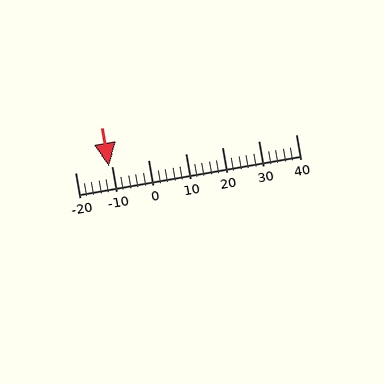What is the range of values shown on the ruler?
The ruler shows values from -20 to 40.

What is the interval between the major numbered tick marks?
The major tick marks are spaced 10 units apart.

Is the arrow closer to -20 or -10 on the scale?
The arrow is closer to -10.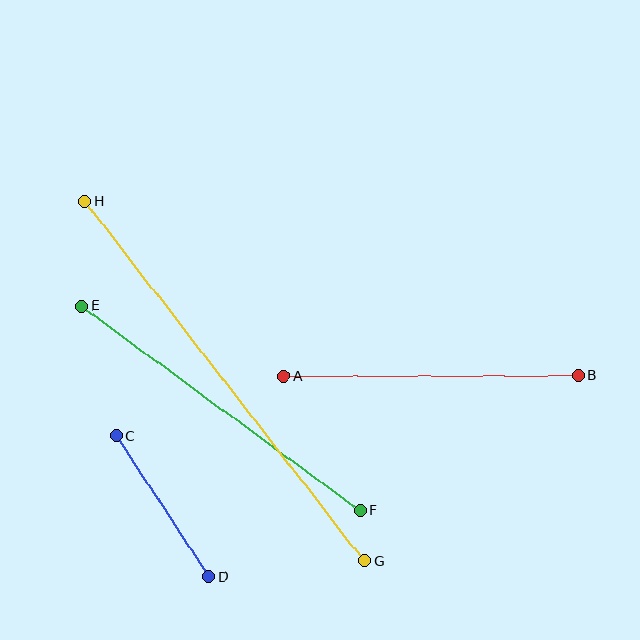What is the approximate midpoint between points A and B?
The midpoint is at approximately (431, 376) pixels.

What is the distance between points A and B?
The distance is approximately 294 pixels.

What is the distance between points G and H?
The distance is approximately 455 pixels.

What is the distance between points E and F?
The distance is approximately 346 pixels.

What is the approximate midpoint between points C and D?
The midpoint is at approximately (162, 506) pixels.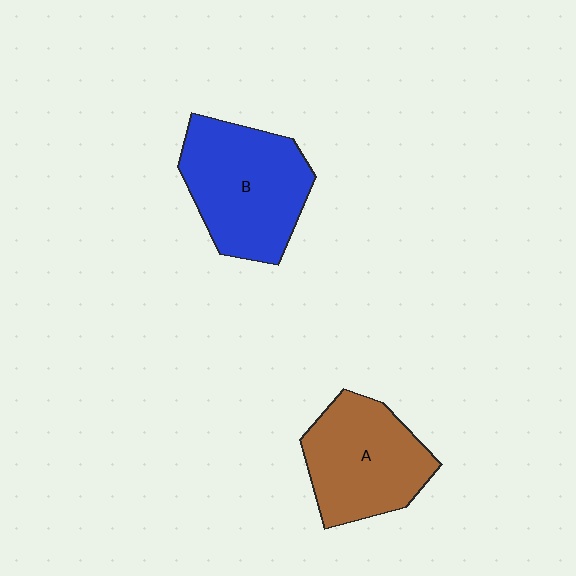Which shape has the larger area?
Shape B (blue).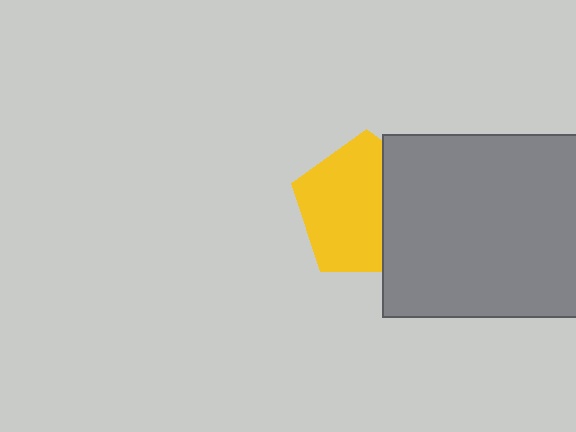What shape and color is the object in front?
The object in front is a gray rectangle.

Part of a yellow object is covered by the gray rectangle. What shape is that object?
It is a pentagon.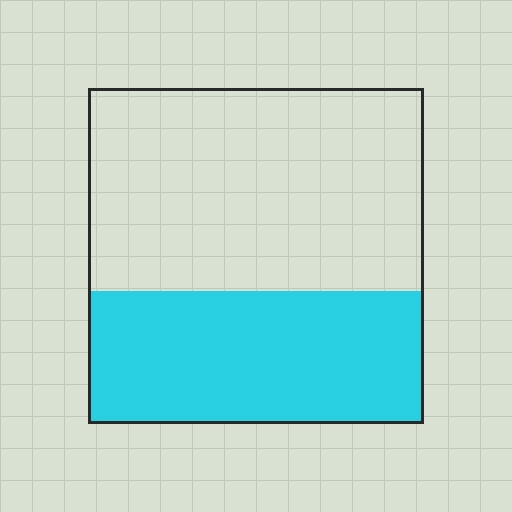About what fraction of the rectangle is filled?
About two fifths (2/5).